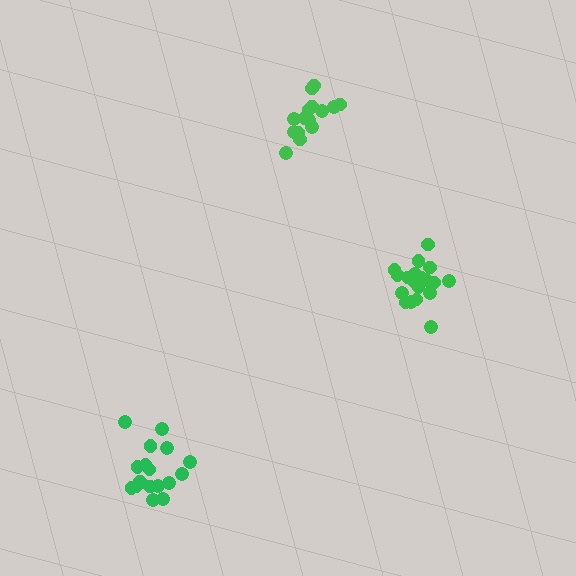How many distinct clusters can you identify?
There are 3 distinct clusters.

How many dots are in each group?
Group 1: 15 dots, Group 2: 21 dots, Group 3: 17 dots (53 total).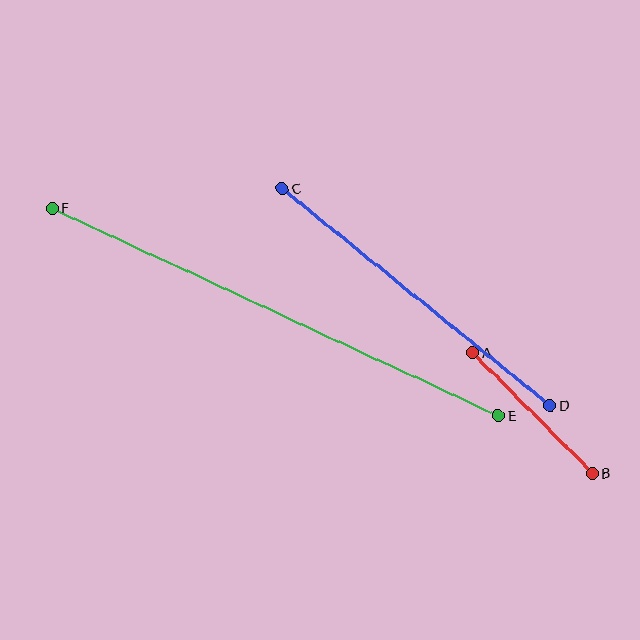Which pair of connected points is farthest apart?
Points E and F are farthest apart.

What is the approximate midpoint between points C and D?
The midpoint is at approximately (416, 297) pixels.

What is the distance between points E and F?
The distance is approximately 492 pixels.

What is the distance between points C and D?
The distance is approximately 344 pixels.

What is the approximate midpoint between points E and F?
The midpoint is at approximately (275, 312) pixels.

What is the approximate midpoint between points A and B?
The midpoint is at approximately (533, 413) pixels.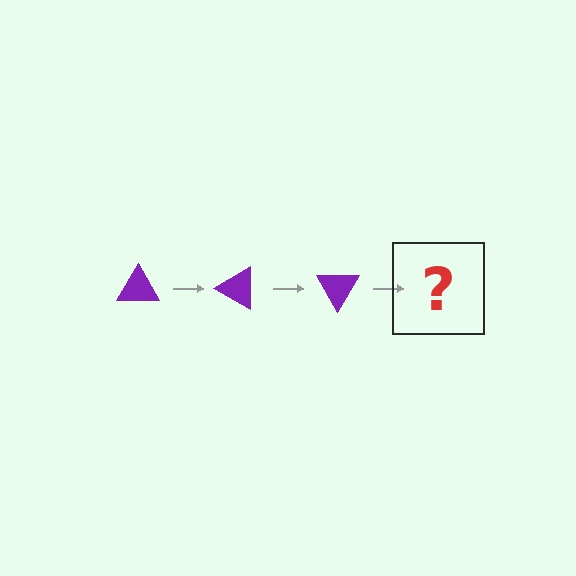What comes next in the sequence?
The next element should be a purple triangle rotated 90 degrees.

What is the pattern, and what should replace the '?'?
The pattern is that the triangle rotates 30 degrees each step. The '?' should be a purple triangle rotated 90 degrees.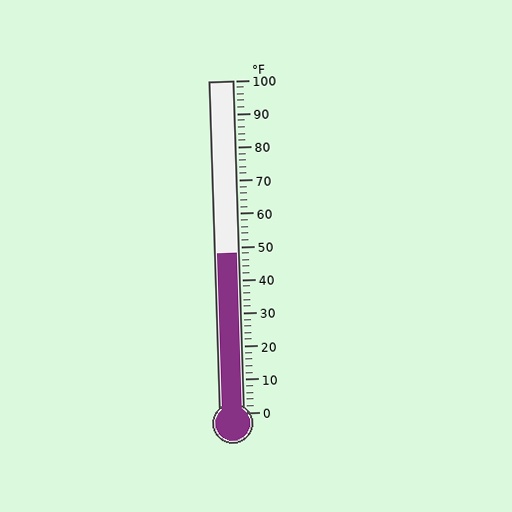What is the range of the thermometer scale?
The thermometer scale ranges from 0°F to 100°F.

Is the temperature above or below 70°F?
The temperature is below 70°F.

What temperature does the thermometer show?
The thermometer shows approximately 48°F.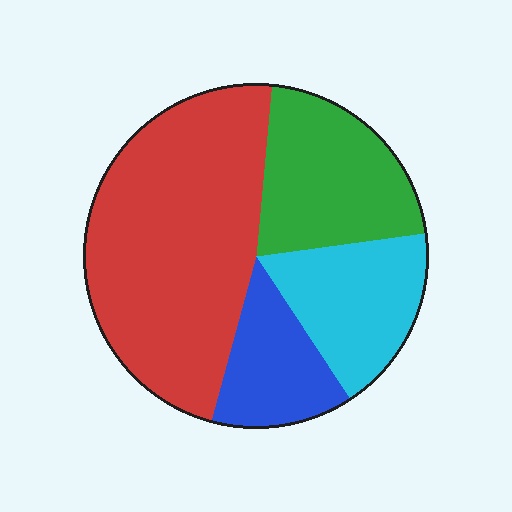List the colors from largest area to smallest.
From largest to smallest: red, green, cyan, blue.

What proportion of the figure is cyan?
Cyan covers roughly 20% of the figure.